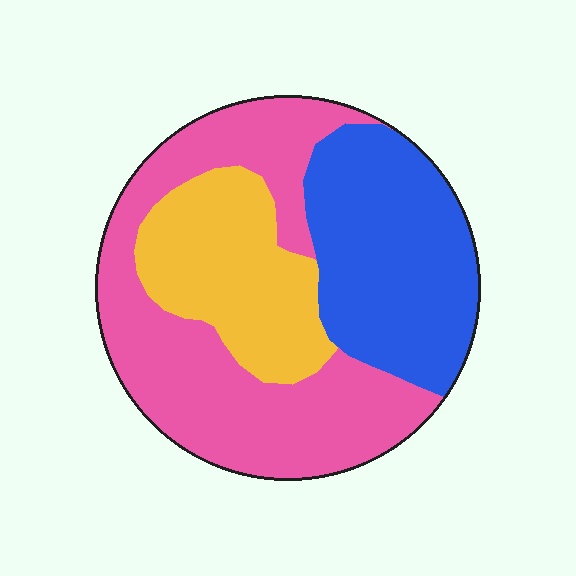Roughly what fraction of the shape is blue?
Blue takes up about one third (1/3) of the shape.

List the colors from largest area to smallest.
From largest to smallest: pink, blue, yellow.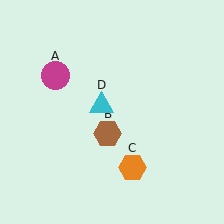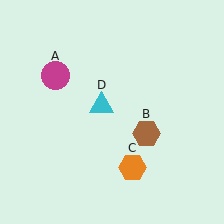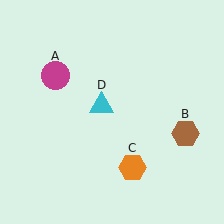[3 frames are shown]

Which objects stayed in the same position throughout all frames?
Magenta circle (object A) and orange hexagon (object C) and cyan triangle (object D) remained stationary.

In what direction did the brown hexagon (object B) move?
The brown hexagon (object B) moved right.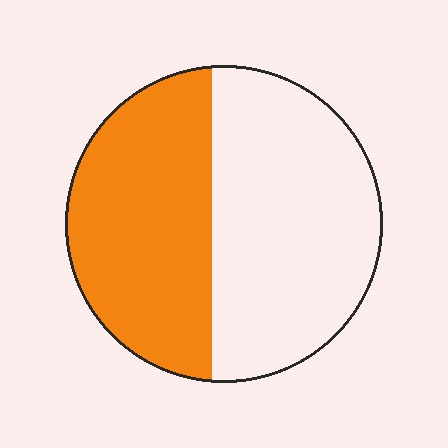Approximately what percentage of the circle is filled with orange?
Approximately 45%.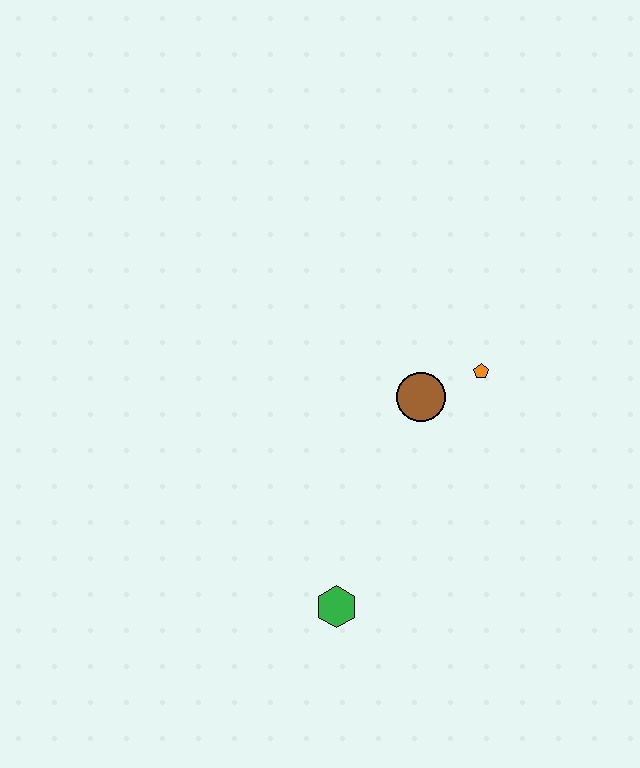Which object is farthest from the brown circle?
The green hexagon is farthest from the brown circle.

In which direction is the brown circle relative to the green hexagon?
The brown circle is above the green hexagon.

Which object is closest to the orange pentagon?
The brown circle is closest to the orange pentagon.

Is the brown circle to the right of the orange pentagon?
No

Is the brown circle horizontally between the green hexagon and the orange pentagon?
Yes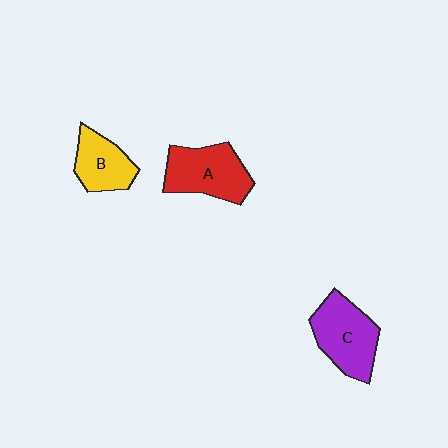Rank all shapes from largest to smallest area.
From largest to smallest: C (purple), A (red), B (yellow).